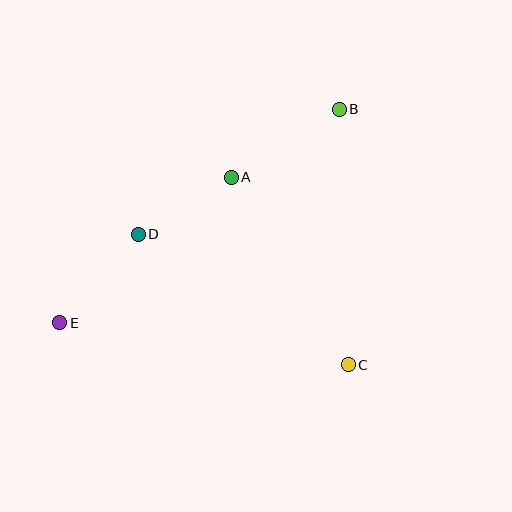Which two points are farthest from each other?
Points B and E are farthest from each other.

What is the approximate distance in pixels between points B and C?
The distance between B and C is approximately 256 pixels.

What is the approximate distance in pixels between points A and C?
The distance between A and C is approximately 221 pixels.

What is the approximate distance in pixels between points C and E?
The distance between C and E is approximately 291 pixels.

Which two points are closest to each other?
Points A and D are closest to each other.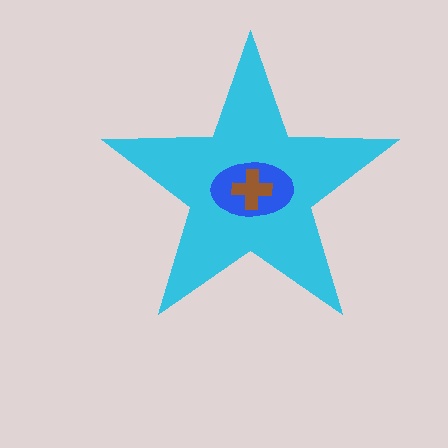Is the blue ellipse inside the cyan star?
Yes.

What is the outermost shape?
The cyan star.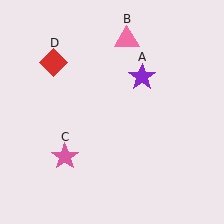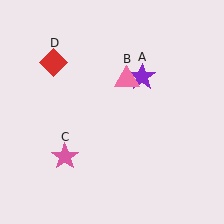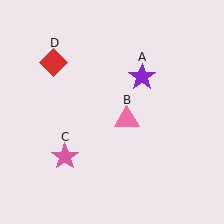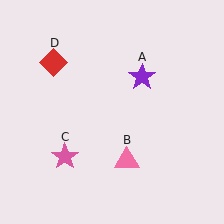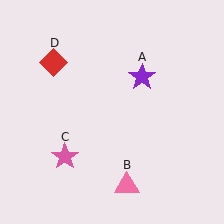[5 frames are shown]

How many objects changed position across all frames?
1 object changed position: pink triangle (object B).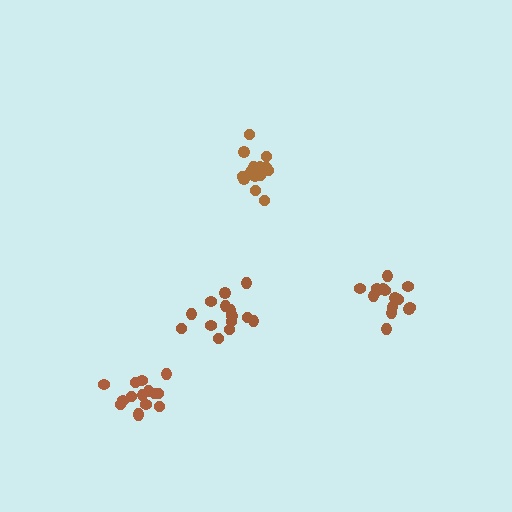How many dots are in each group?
Group 1: 15 dots, Group 2: 14 dots, Group 3: 14 dots, Group 4: 15 dots (58 total).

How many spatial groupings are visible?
There are 4 spatial groupings.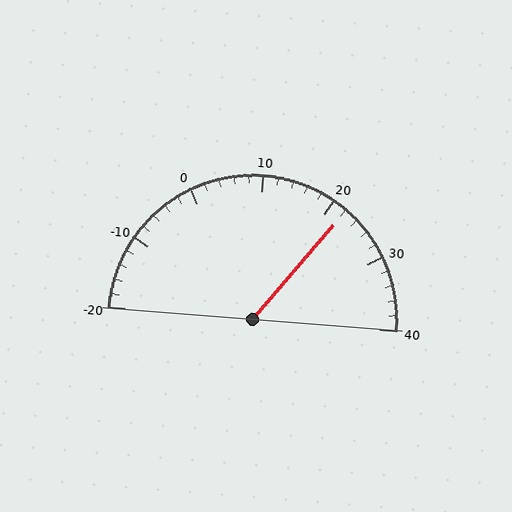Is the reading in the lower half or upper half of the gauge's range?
The reading is in the upper half of the range (-20 to 40).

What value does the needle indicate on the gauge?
The needle indicates approximately 22.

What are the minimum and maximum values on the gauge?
The gauge ranges from -20 to 40.